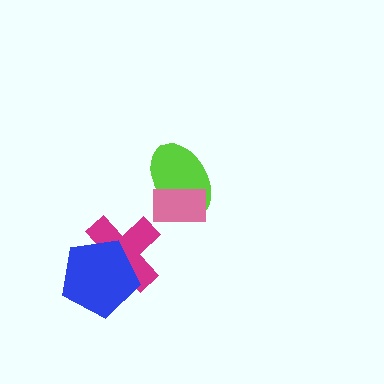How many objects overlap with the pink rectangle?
1 object overlaps with the pink rectangle.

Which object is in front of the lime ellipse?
The pink rectangle is in front of the lime ellipse.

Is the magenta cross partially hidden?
Yes, it is partially covered by another shape.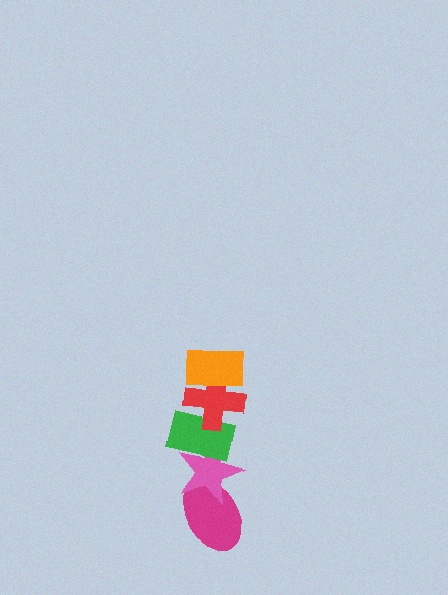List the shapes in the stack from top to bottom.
From top to bottom: the orange rectangle, the red cross, the green rectangle, the pink star, the magenta ellipse.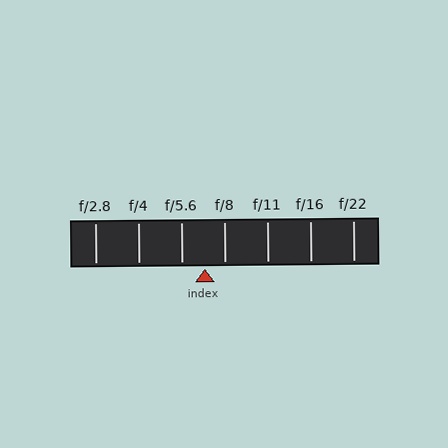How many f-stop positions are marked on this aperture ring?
There are 7 f-stop positions marked.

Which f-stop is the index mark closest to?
The index mark is closest to f/8.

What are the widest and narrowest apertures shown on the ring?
The widest aperture shown is f/2.8 and the narrowest is f/22.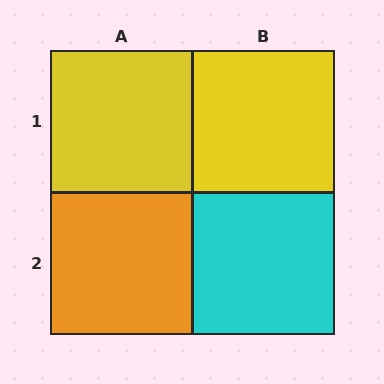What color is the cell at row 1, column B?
Yellow.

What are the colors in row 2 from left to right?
Orange, cyan.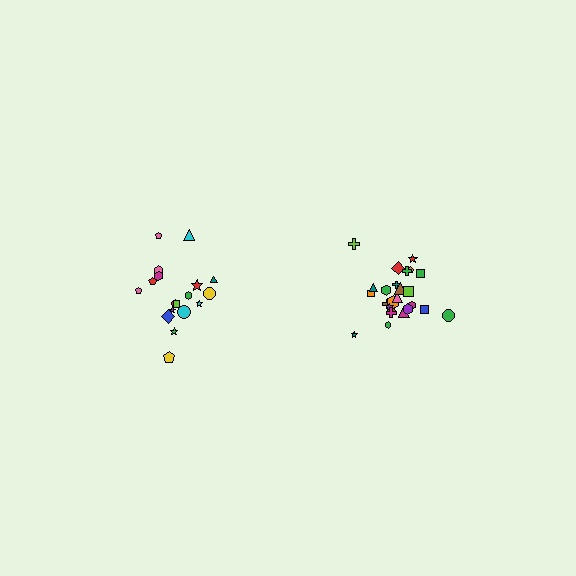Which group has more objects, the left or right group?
The right group.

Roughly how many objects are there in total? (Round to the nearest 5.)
Roughly 45 objects in total.